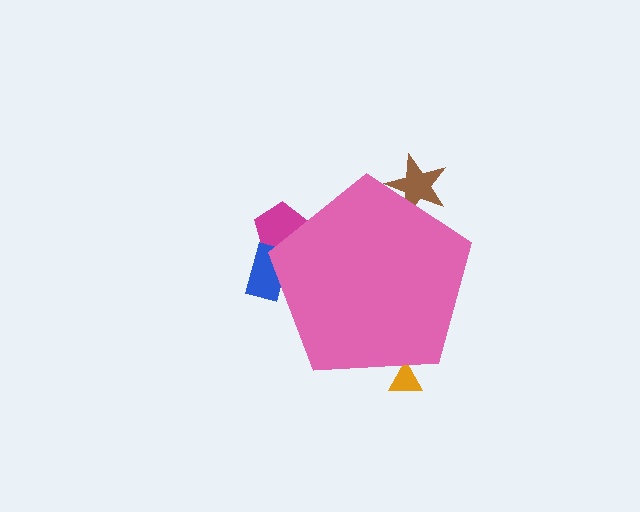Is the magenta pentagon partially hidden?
Yes, the magenta pentagon is partially hidden behind the pink pentagon.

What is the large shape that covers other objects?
A pink pentagon.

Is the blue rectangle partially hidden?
Yes, the blue rectangle is partially hidden behind the pink pentagon.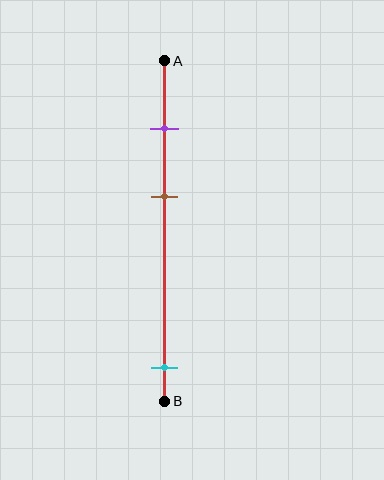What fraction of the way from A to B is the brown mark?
The brown mark is approximately 40% (0.4) of the way from A to B.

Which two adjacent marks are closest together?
The purple and brown marks are the closest adjacent pair.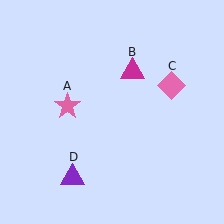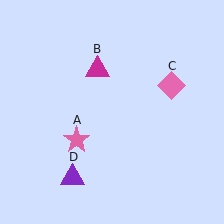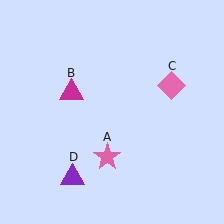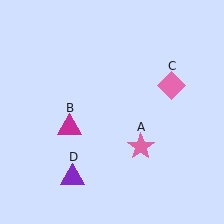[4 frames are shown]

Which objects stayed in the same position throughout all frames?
Pink diamond (object C) and purple triangle (object D) remained stationary.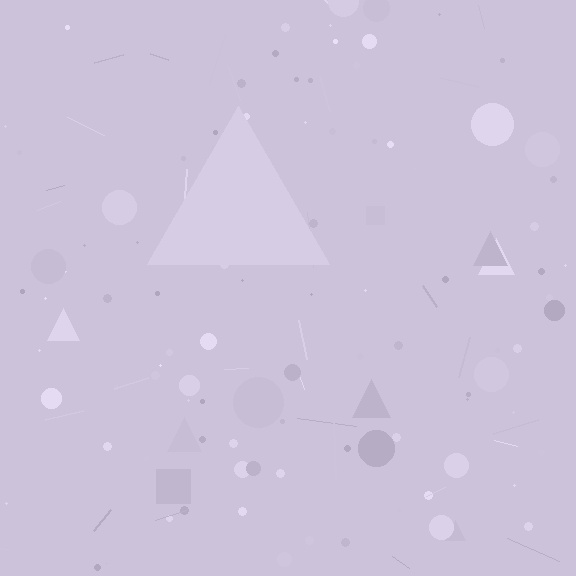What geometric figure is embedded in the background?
A triangle is embedded in the background.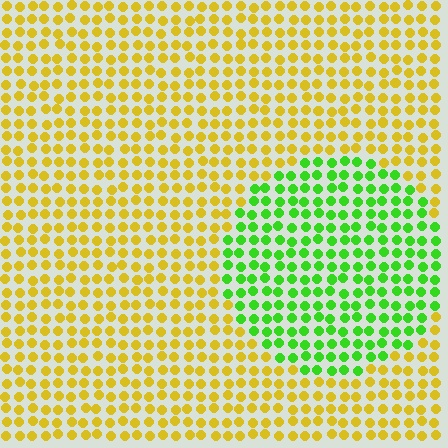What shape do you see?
I see a circle.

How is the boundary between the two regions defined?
The boundary is defined purely by a slight shift in hue (about 61 degrees). Spacing, size, and orientation are identical on both sides.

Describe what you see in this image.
The image is filled with small yellow elements in a uniform arrangement. A circle-shaped region is visible where the elements are tinted to a slightly different hue, forming a subtle color boundary.